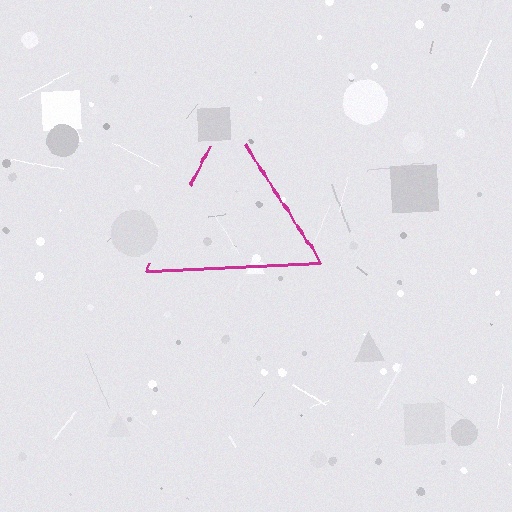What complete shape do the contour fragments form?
The contour fragments form a triangle.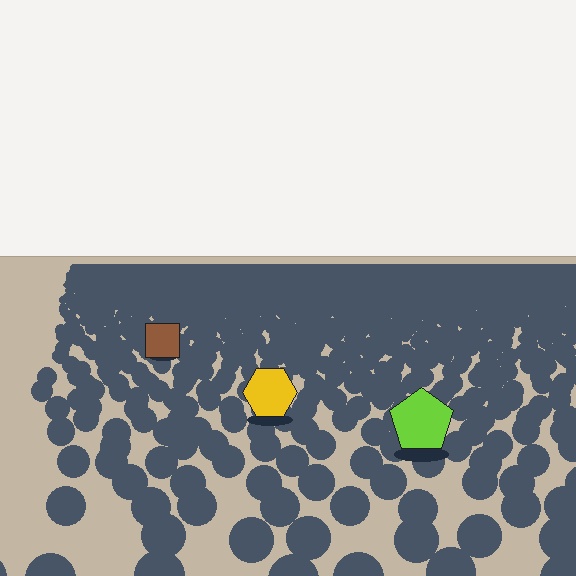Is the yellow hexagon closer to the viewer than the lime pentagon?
No. The lime pentagon is closer — you can tell from the texture gradient: the ground texture is coarser near it.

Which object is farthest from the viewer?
The brown square is farthest from the viewer. It appears smaller and the ground texture around it is denser.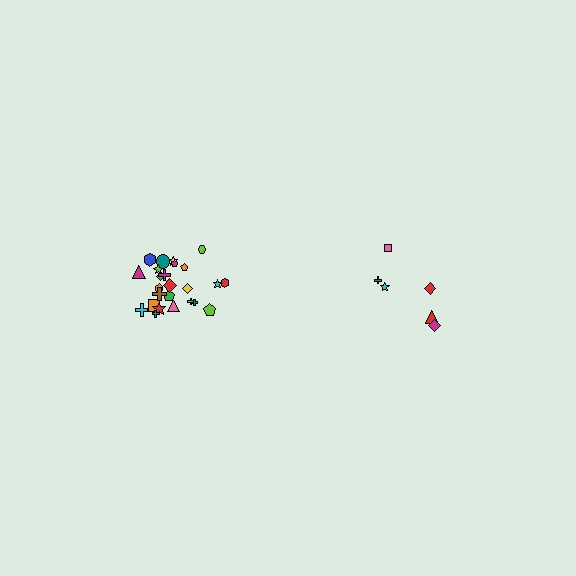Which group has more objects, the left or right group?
The left group.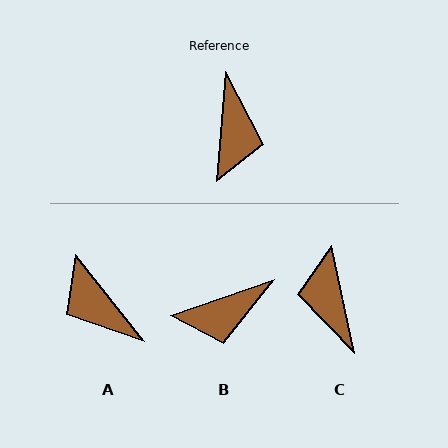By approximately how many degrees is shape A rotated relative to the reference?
Approximately 137 degrees clockwise.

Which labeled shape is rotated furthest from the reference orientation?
C, about 163 degrees away.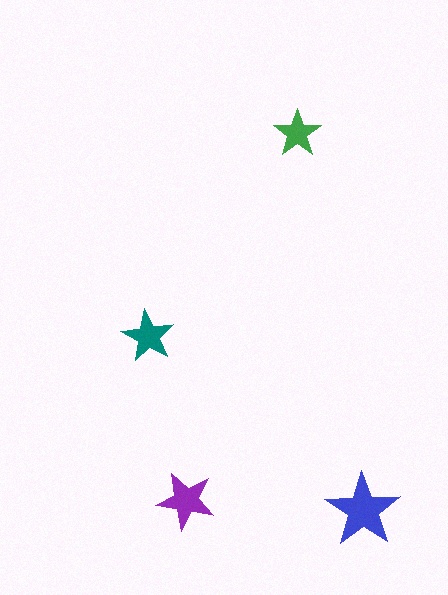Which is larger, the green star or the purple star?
The purple one.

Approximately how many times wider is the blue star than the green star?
About 1.5 times wider.